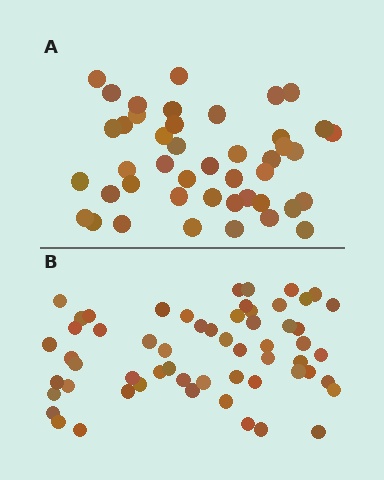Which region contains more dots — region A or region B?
Region B (the bottom region) has more dots.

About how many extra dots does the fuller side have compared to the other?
Region B has approximately 15 more dots than region A.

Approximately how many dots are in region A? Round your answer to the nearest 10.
About 40 dots. (The exact count is 44, which rounds to 40.)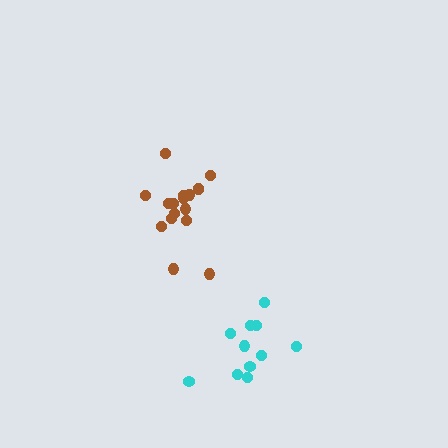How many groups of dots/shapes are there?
There are 2 groups.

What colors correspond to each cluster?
The clusters are colored: cyan, brown.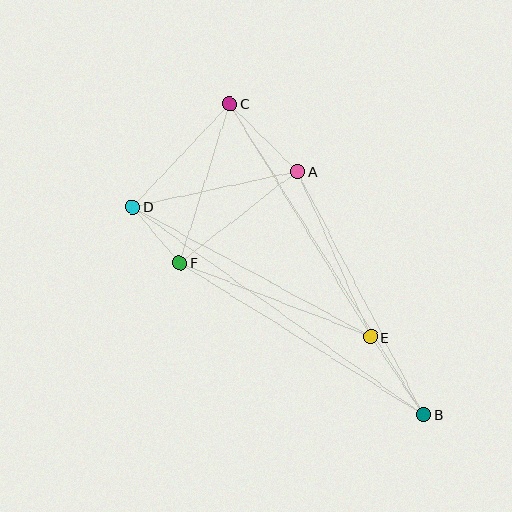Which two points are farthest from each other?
Points B and C are farthest from each other.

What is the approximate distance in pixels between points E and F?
The distance between E and F is approximately 205 pixels.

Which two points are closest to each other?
Points D and F are closest to each other.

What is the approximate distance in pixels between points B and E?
The distance between B and E is approximately 94 pixels.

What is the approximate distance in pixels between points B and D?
The distance between B and D is approximately 358 pixels.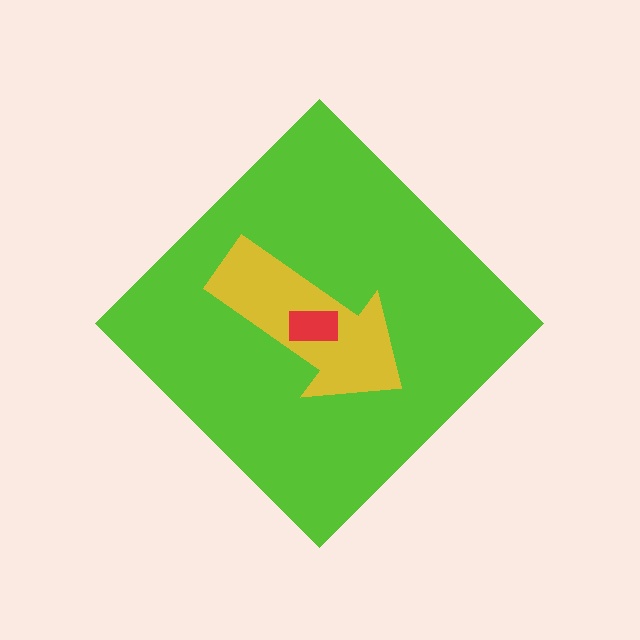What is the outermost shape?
The lime diamond.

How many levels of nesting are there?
3.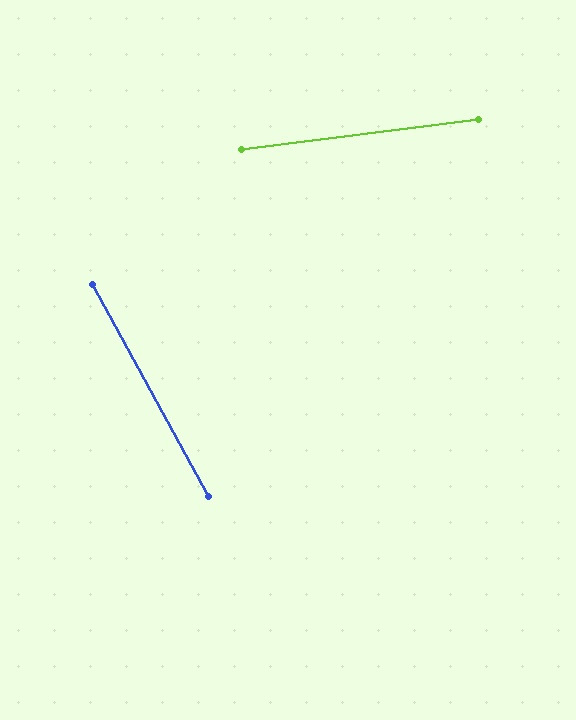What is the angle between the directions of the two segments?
Approximately 69 degrees.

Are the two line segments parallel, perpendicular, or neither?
Neither parallel nor perpendicular — they differ by about 69°.